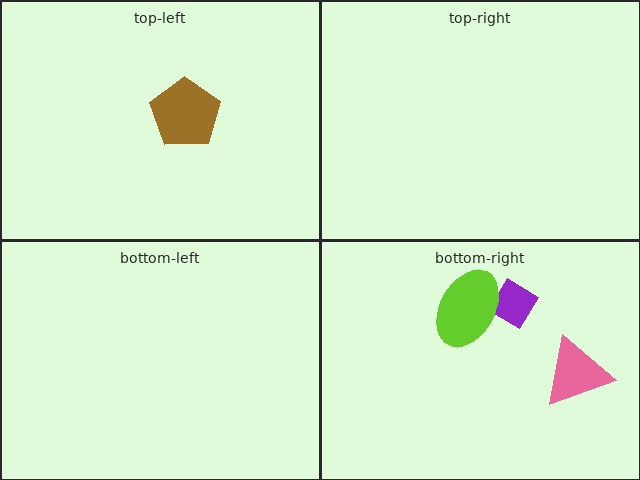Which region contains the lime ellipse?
The bottom-right region.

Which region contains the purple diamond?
The bottom-right region.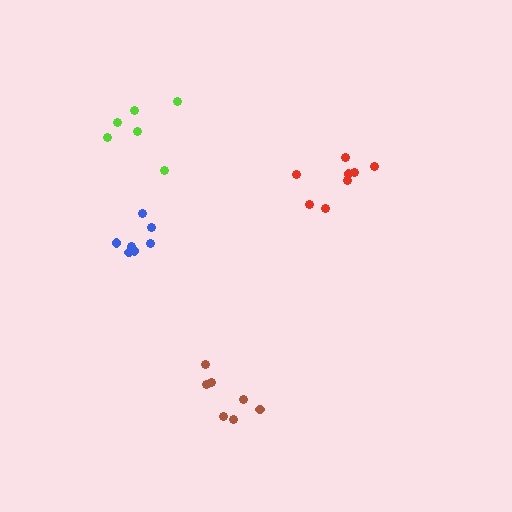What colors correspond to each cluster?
The clusters are colored: brown, blue, red, lime.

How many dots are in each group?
Group 1: 7 dots, Group 2: 7 dots, Group 3: 8 dots, Group 4: 6 dots (28 total).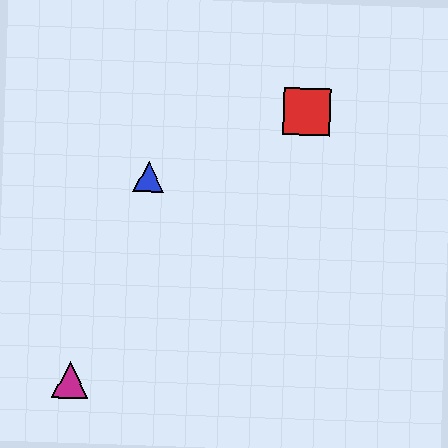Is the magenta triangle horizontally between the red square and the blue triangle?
No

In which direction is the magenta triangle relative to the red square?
The magenta triangle is below the red square.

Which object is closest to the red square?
The blue triangle is closest to the red square.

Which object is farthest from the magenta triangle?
The red square is farthest from the magenta triangle.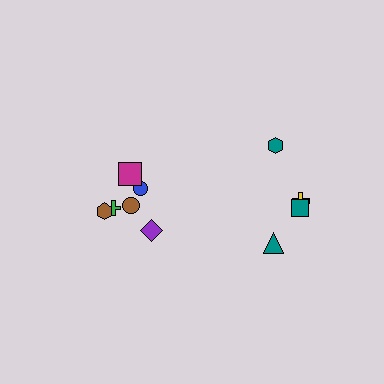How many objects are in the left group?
There are 6 objects.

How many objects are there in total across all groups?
There are 10 objects.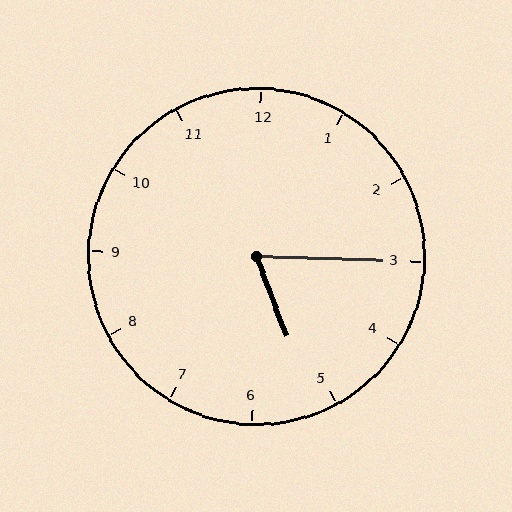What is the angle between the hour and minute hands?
Approximately 68 degrees.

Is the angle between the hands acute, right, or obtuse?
It is acute.